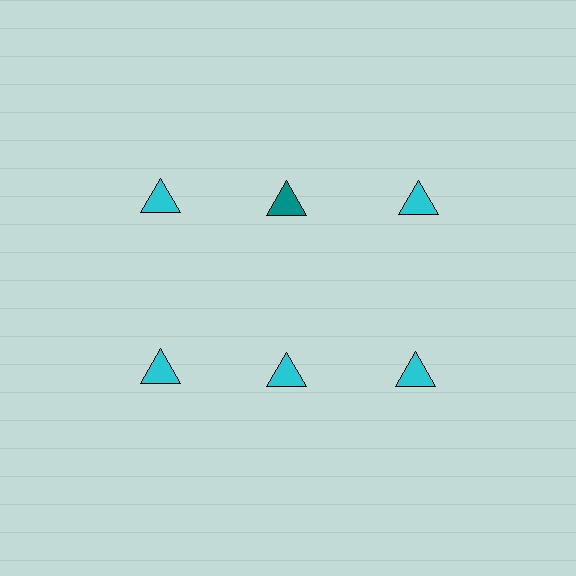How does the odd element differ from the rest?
It has a different color: teal instead of cyan.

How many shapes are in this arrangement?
There are 6 shapes arranged in a grid pattern.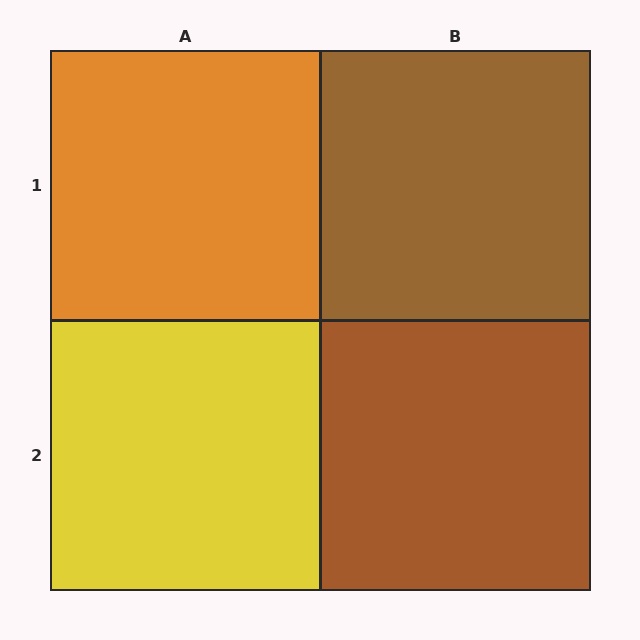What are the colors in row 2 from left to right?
Yellow, brown.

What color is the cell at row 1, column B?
Brown.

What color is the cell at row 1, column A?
Orange.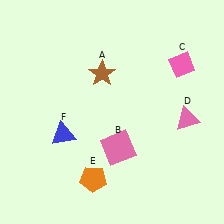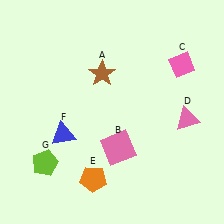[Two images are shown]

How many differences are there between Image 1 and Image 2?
There is 1 difference between the two images.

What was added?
A lime pentagon (G) was added in Image 2.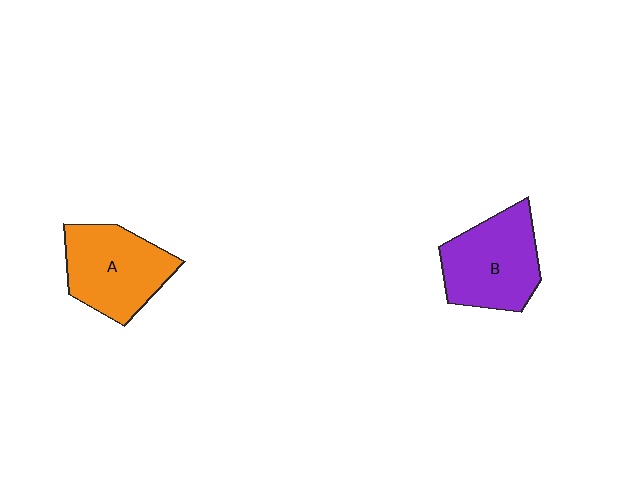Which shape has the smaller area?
Shape A (orange).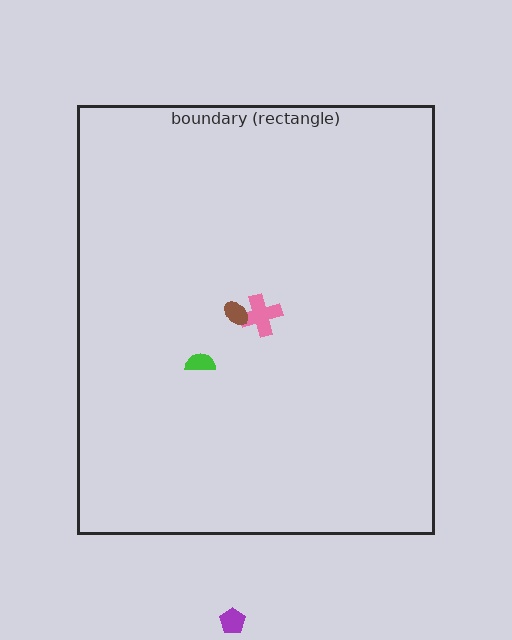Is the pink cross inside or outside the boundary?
Inside.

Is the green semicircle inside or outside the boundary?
Inside.